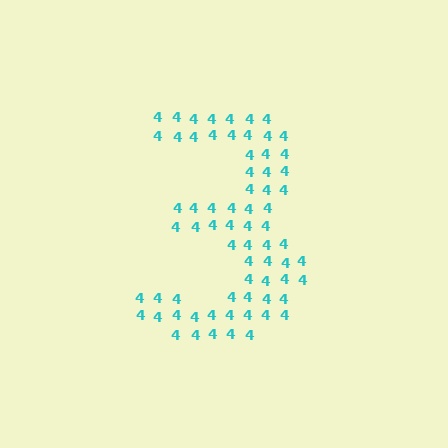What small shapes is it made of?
It is made of small digit 4's.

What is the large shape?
The large shape is the digit 3.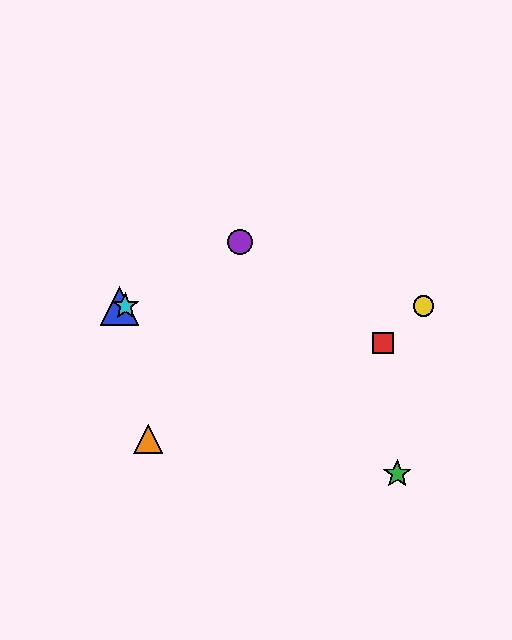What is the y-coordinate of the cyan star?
The cyan star is at y≈306.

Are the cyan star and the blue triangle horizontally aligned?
Yes, both are at y≈306.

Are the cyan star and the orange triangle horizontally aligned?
No, the cyan star is at y≈306 and the orange triangle is at y≈439.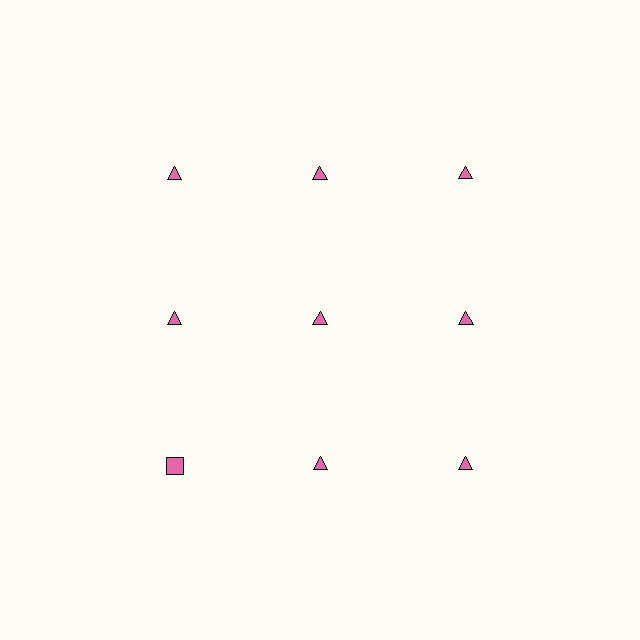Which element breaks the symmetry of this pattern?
The pink square in the third row, leftmost column breaks the symmetry. All other shapes are pink triangles.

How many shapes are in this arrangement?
There are 9 shapes arranged in a grid pattern.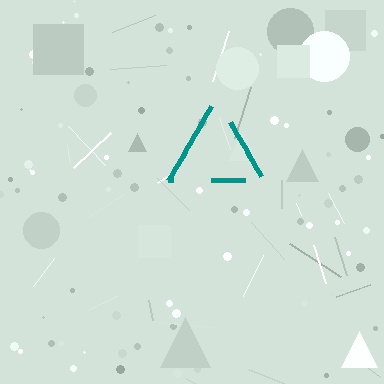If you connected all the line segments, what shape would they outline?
They would outline a triangle.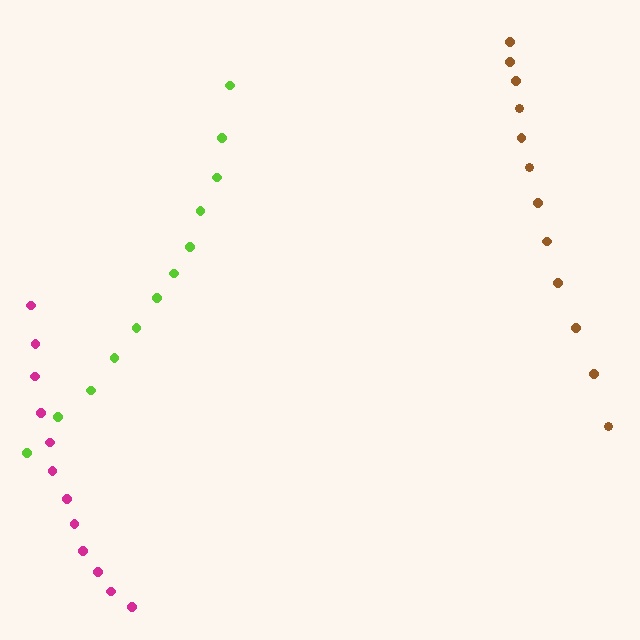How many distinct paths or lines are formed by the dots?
There are 3 distinct paths.